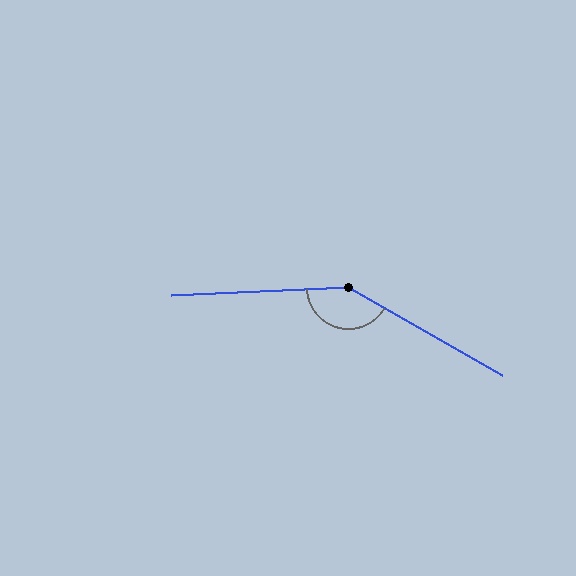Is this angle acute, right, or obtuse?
It is obtuse.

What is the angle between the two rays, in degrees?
Approximately 148 degrees.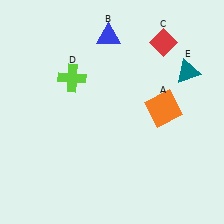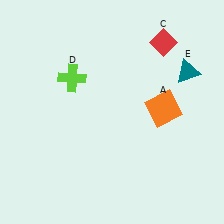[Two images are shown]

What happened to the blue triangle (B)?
The blue triangle (B) was removed in Image 2. It was in the top-left area of Image 1.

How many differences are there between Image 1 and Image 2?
There is 1 difference between the two images.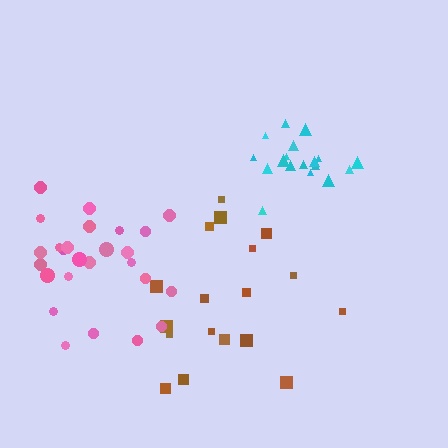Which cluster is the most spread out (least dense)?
Brown.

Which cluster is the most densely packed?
Cyan.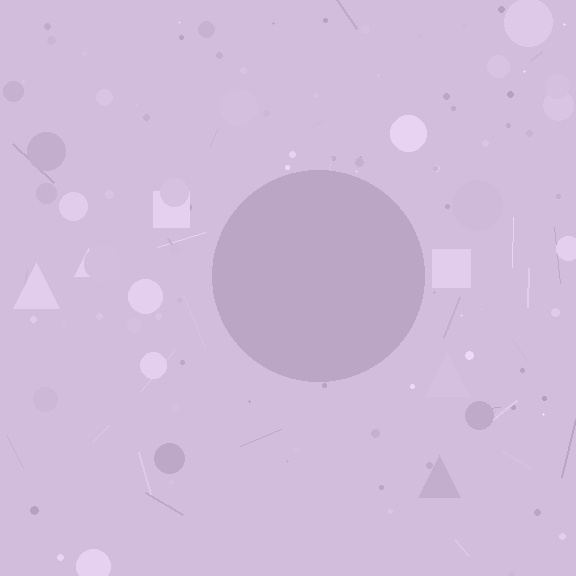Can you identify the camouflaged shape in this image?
The camouflaged shape is a circle.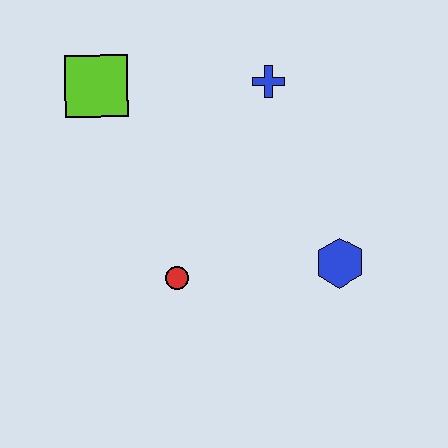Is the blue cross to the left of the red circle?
No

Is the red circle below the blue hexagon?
Yes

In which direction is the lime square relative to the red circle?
The lime square is above the red circle.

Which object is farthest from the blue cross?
The red circle is farthest from the blue cross.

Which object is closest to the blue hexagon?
The red circle is closest to the blue hexagon.